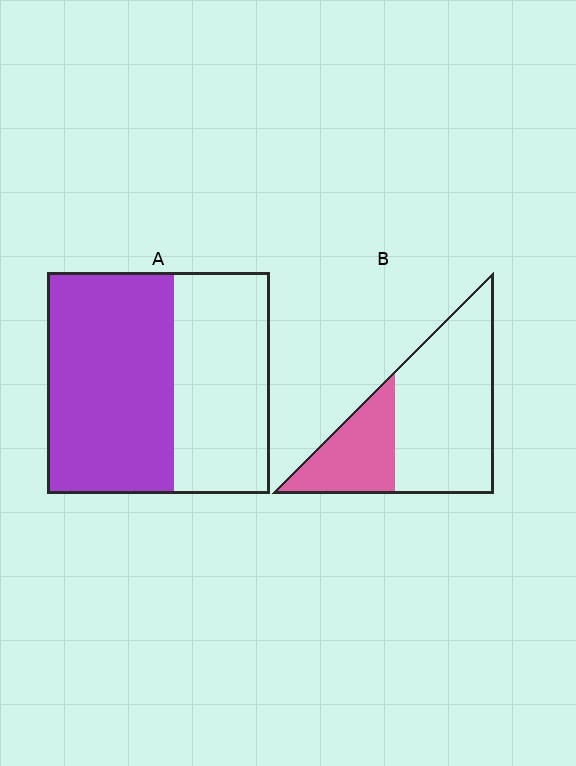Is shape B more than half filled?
No.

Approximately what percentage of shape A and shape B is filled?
A is approximately 55% and B is approximately 30%.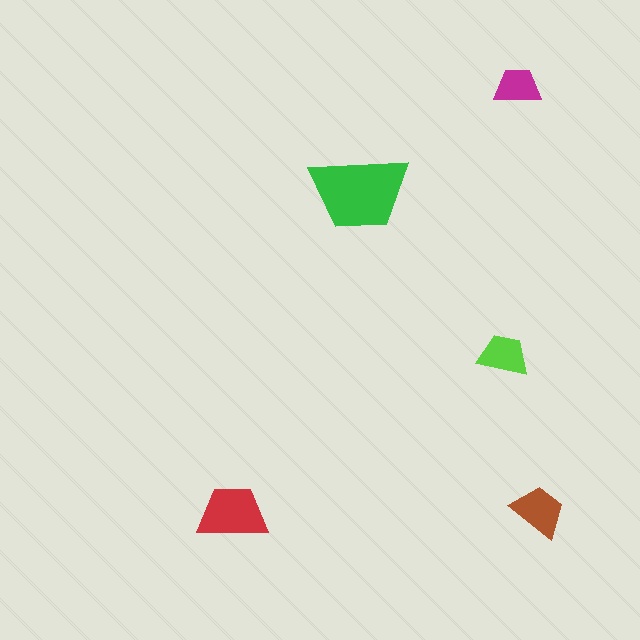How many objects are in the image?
There are 5 objects in the image.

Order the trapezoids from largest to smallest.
the green one, the red one, the brown one, the lime one, the magenta one.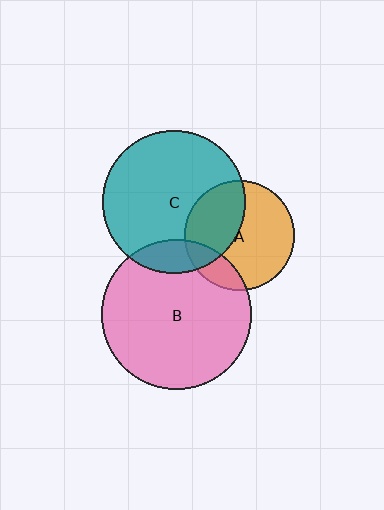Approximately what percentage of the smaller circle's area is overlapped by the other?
Approximately 40%.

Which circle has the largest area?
Circle B (pink).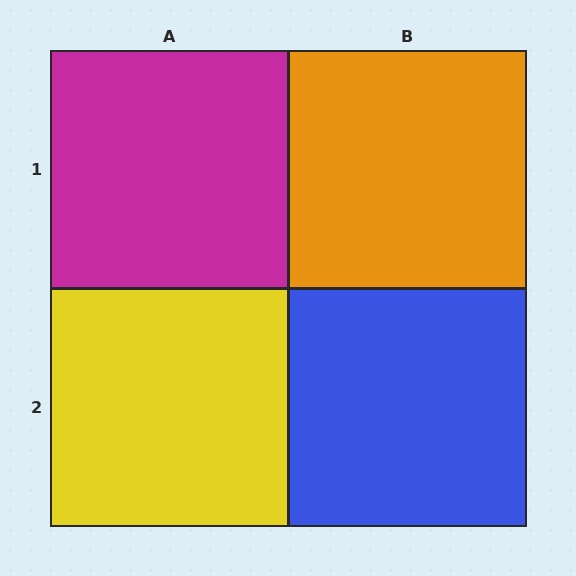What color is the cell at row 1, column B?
Orange.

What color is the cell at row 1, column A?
Magenta.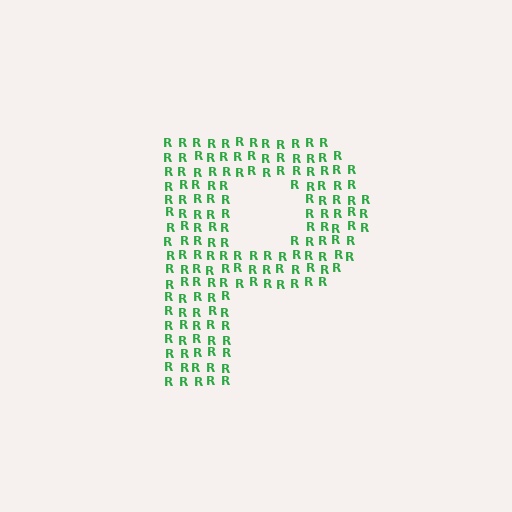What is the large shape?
The large shape is the letter P.